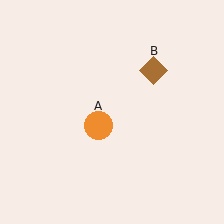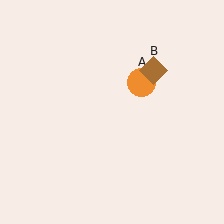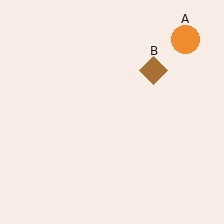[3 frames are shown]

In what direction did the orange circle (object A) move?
The orange circle (object A) moved up and to the right.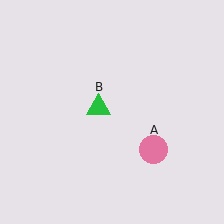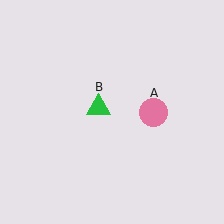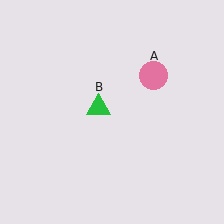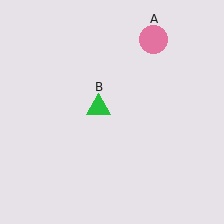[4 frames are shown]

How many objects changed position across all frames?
1 object changed position: pink circle (object A).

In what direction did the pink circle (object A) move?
The pink circle (object A) moved up.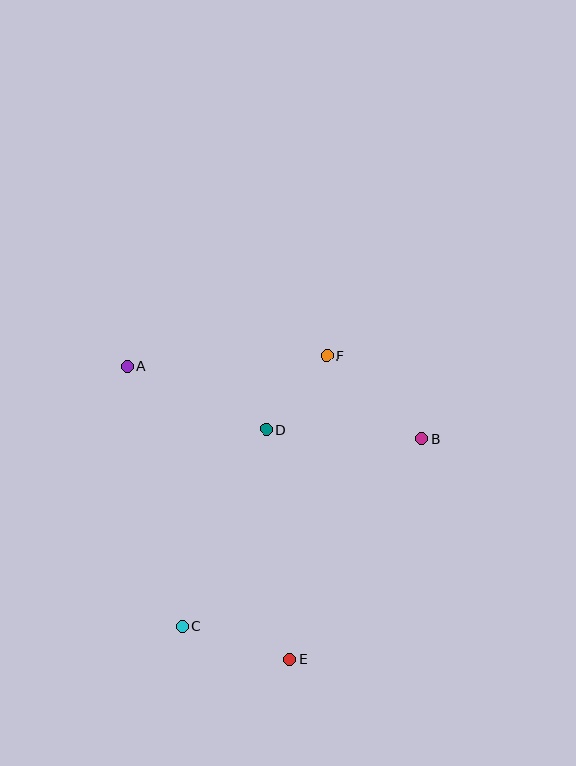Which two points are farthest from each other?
Points A and E are farthest from each other.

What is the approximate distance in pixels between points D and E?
The distance between D and E is approximately 231 pixels.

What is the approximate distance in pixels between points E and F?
The distance between E and F is approximately 306 pixels.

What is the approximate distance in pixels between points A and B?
The distance between A and B is approximately 303 pixels.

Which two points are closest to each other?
Points D and F are closest to each other.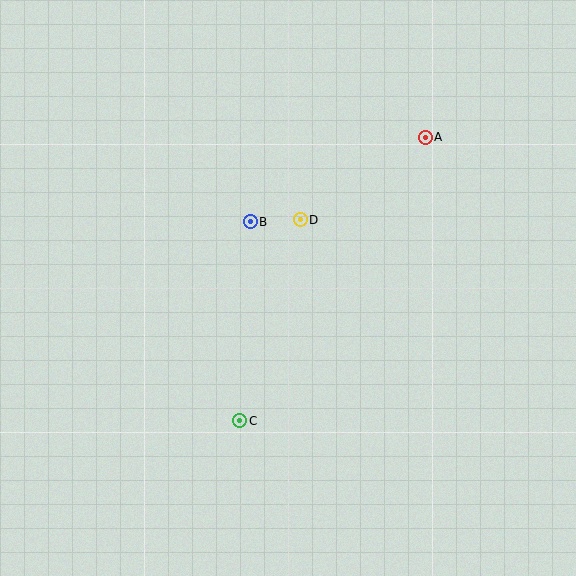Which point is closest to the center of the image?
Point D at (300, 220) is closest to the center.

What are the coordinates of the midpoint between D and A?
The midpoint between D and A is at (363, 178).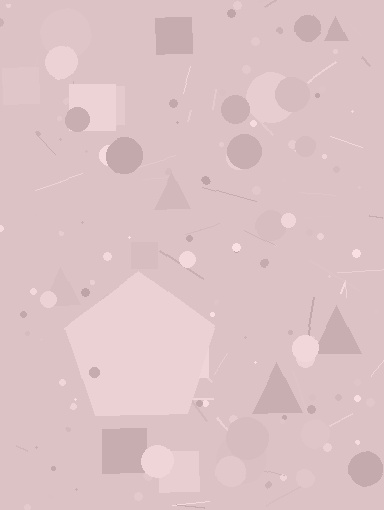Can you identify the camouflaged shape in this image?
The camouflaged shape is a pentagon.